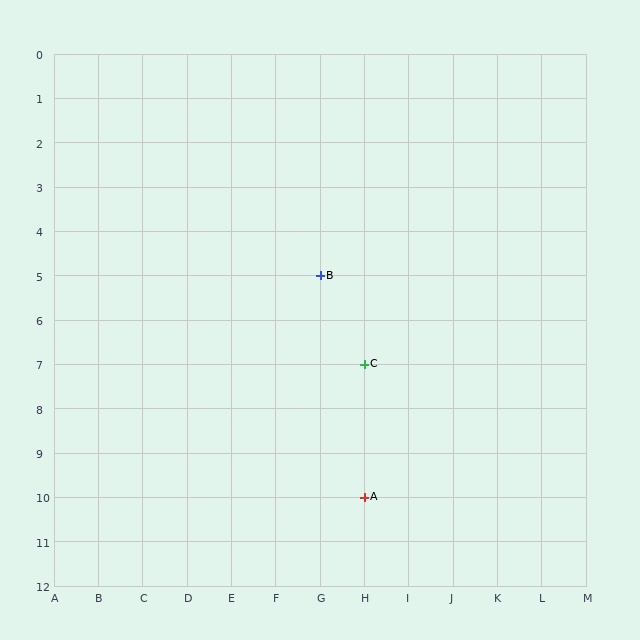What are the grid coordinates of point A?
Point A is at grid coordinates (H, 10).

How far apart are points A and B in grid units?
Points A and B are 1 column and 5 rows apart (about 5.1 grid units diagonally).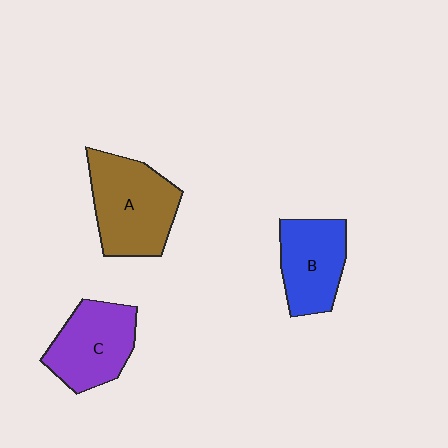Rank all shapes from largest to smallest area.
From largest to smallest: A (brown), C (purple), B (blue).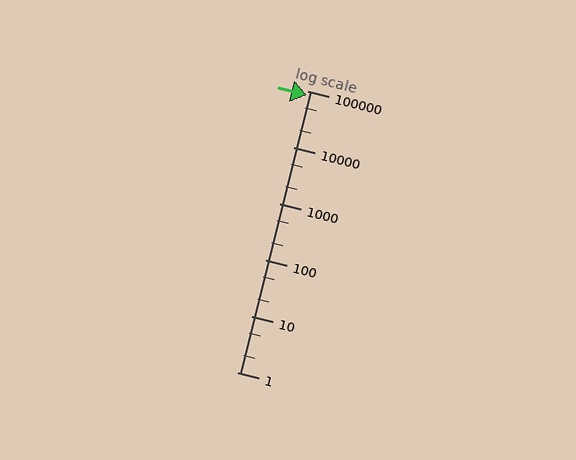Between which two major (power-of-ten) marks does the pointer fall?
The pointer is between 10000 and 100000.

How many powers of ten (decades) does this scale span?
The scale spans 5 decades, from 1 to 100000.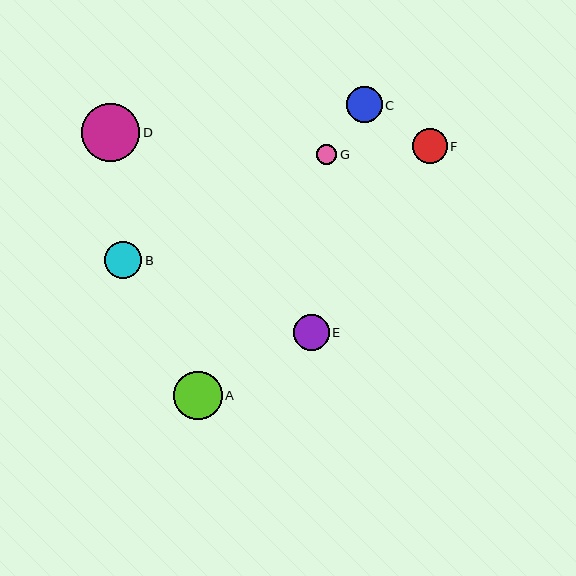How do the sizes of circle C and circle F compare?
Circle C and circle F are approximately the same size.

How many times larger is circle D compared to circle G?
Circle D is approximately 2.9 times the size of circle G.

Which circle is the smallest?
Circle G is the smallest with a size of approximately 20 pixels.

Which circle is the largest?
Circle D is the largest with a size of approximately 58 pixels.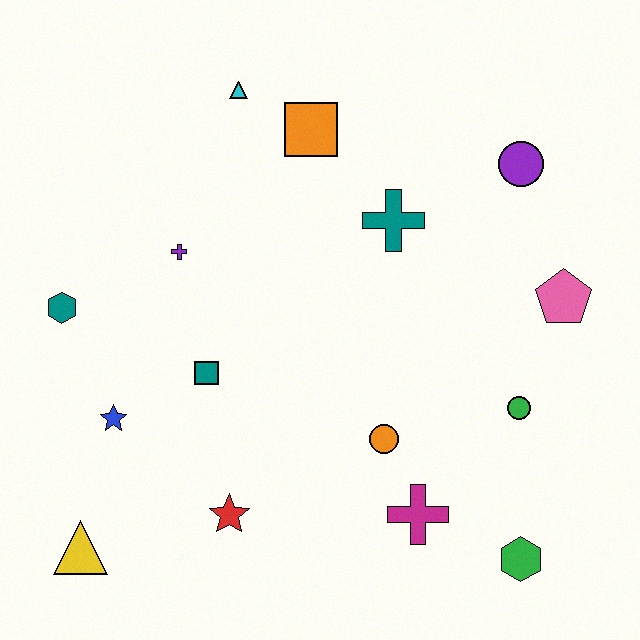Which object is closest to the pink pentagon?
The green circle is closest to the pink pentagon.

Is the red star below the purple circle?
Yes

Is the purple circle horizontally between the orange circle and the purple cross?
No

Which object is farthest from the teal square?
The purple circle is farthest from the teal square.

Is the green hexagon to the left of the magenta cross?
No